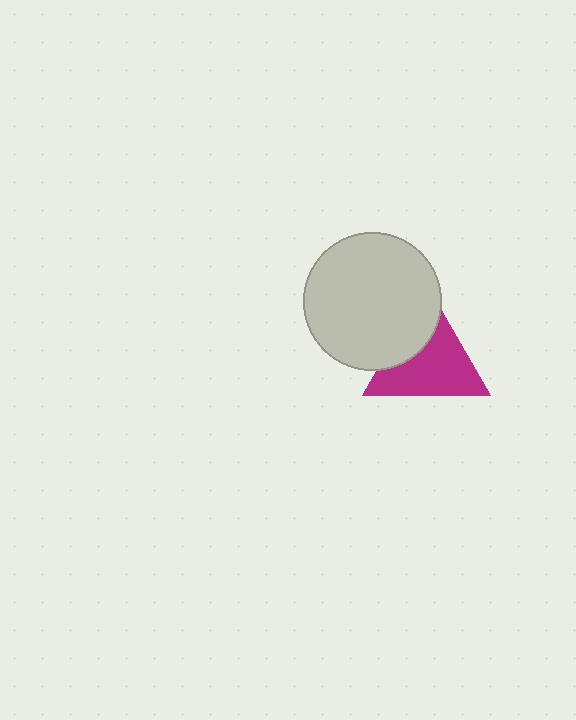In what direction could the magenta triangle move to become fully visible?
The magenta triangle could move toward the lower-right. That would shift it out from behind the light gray circle entirely.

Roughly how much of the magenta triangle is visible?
Most of it is visible (roughly 68%).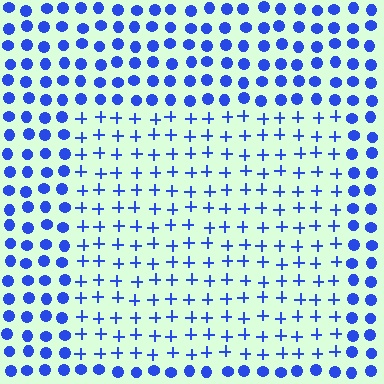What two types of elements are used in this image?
The image uses plus signs inside the rectangle region and circles outside it.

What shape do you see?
I see a rectangle.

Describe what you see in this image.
The image is filled with small blue elements arranged in a uniform grid. A rectangle-shaped region contains plus signs, while the surrounding area contains circles. The boundary is defined purely by the change in element shape.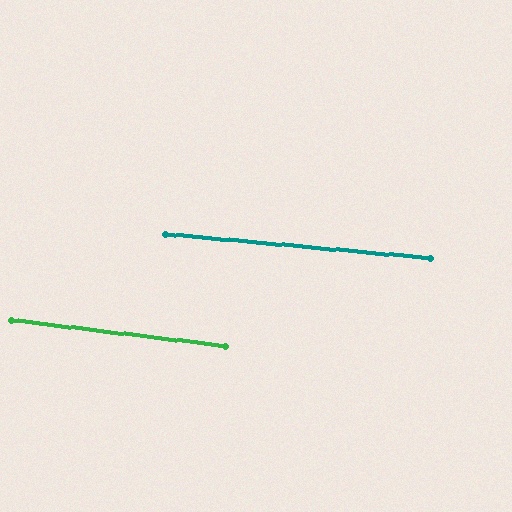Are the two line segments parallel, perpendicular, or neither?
Parallel — their directions differ by only 1.8°.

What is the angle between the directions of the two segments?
Approximately 2 degrees.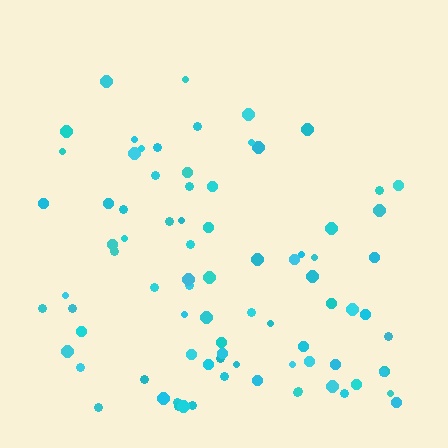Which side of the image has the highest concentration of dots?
The bottom.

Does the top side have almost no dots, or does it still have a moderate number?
Still a moderate number, just noticeably fewer than the bottom.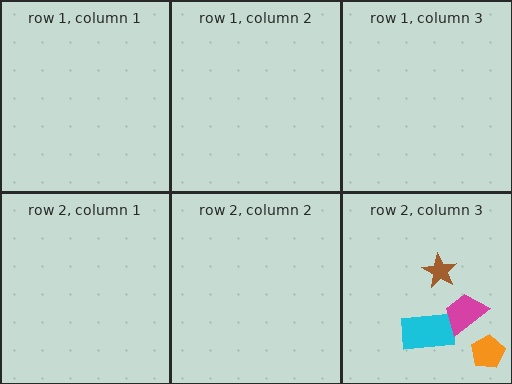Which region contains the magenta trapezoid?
The row 2, column 3 region.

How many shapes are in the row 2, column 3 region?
4.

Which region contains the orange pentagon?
The row 2, column 3 region.